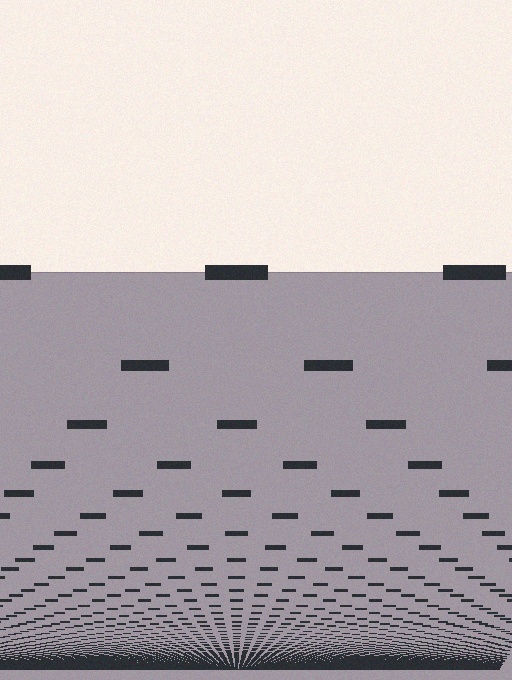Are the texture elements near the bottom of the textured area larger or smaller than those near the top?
Smaller. The gradient is inverted — elements near the bottom are smaller and denser.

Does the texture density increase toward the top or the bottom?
Density increases toward the bottom.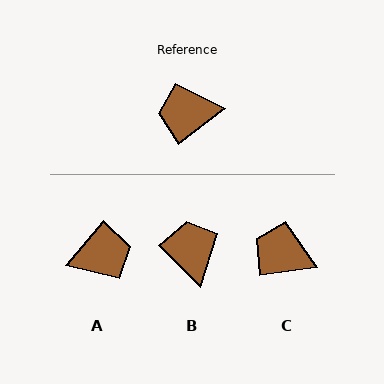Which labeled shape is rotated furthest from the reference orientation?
A, about 168 degrees away.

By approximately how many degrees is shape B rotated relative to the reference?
Approximately 82 degrees clockwise.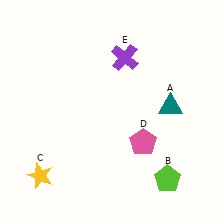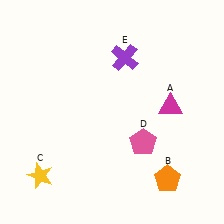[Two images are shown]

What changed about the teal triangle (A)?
In Image 1, A is teal. In Image 2, it changed to magenta.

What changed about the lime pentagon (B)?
In Image 1, B is lime. In Image 2, it changed to orange.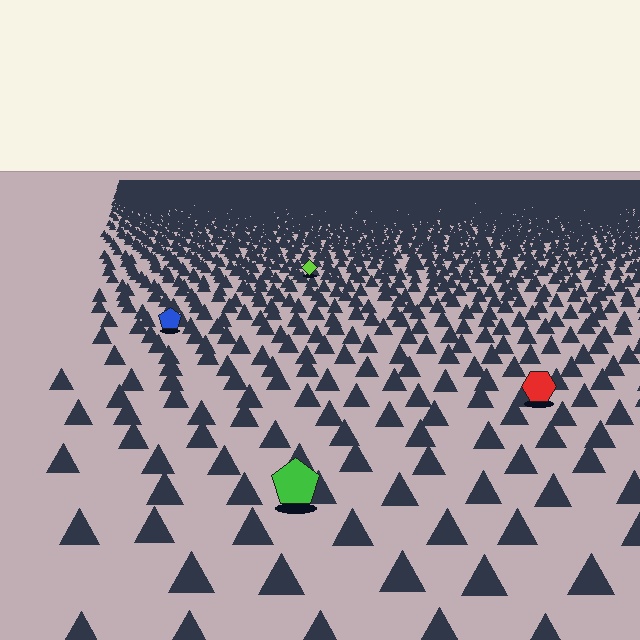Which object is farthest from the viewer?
The lime diamond is farthest from the viewer. It appears smaller and the ground texture around it is denser.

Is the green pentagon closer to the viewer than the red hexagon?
Yes. The green pentagon is closer — you can tell from the texture gradient: the ground texture is coarser near it.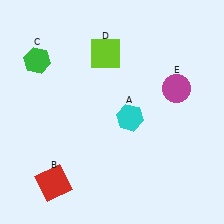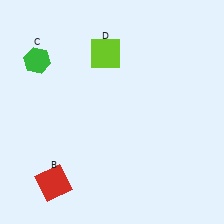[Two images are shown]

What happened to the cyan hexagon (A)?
The cyan hexagon (A) was removed in Image 2. It was in the bottom-right area of Image 1.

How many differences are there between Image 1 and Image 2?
There are 2 differences between the two images.